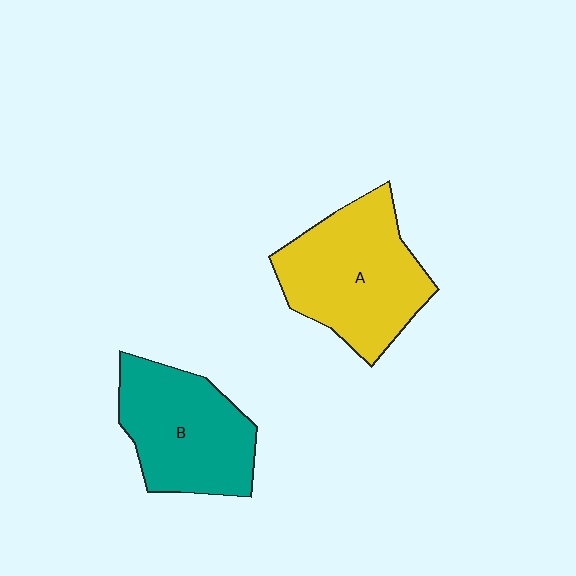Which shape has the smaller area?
Shape B (teal).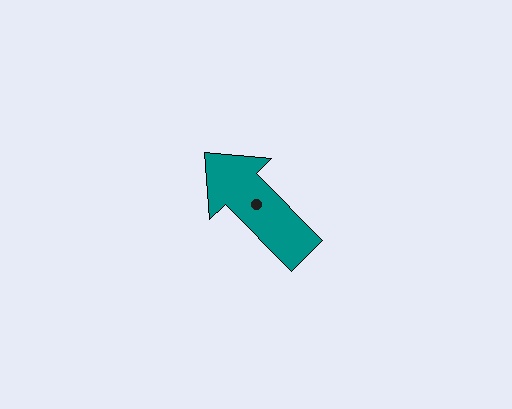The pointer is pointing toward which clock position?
Roughly 11 o'clock.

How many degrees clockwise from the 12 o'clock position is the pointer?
Approximately 315 degrees.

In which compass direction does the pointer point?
Northwest.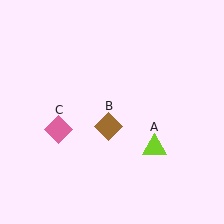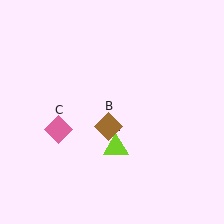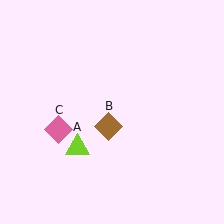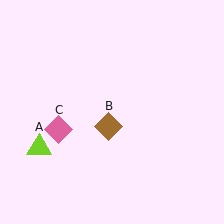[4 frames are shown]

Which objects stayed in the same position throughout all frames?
Brown diamond (object B) and pink diamond (object C) remained stationary.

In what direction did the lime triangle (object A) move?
The lime triangle (object A) moved left.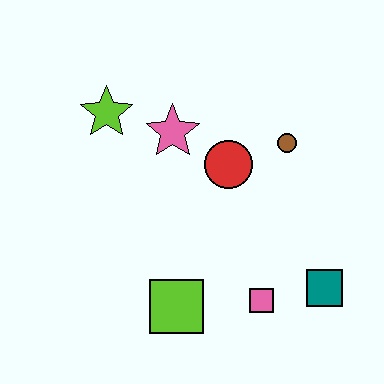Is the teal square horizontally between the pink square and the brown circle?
No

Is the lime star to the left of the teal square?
Yes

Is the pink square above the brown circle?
No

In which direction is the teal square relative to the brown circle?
The teal square is below the brown circle.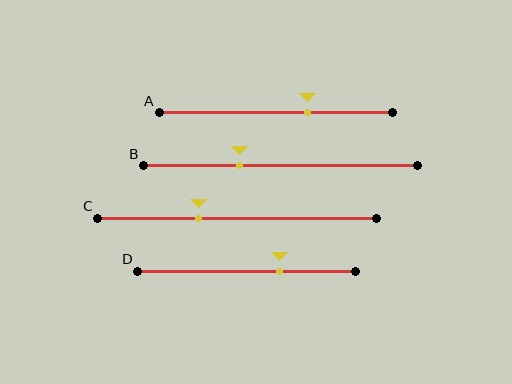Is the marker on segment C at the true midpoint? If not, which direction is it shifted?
No, the marker on segment C is shifted to the left by about 14% of the segment length.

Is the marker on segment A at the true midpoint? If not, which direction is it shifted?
No, the marker on segment A is shifted to the right by about 13% of the segment length.